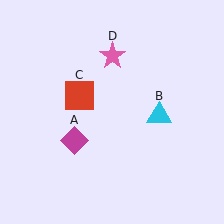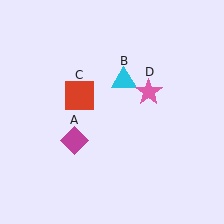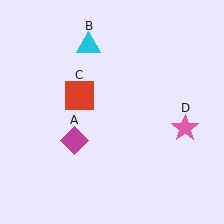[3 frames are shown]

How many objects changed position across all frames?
2 objects changed position: cyan triangle (object B), pink star (object D).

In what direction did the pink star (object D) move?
The pink star (object D) moved down and to the right.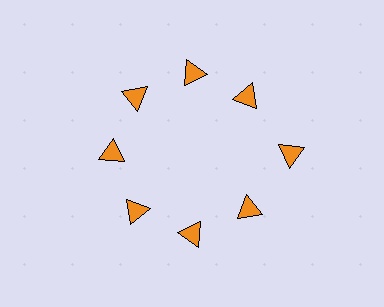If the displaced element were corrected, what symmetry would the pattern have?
It would have 8-fold rotational symmetry — the pattern would map onto itself every 45 degrees.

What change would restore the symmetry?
The symmetry would be restored by moving it inward, back onto the ring so that all 8 triangles sit at equal angles and equal distance from the center.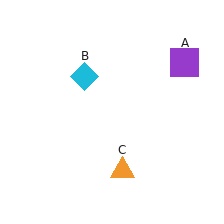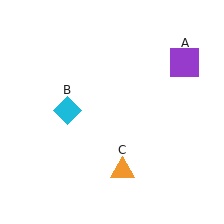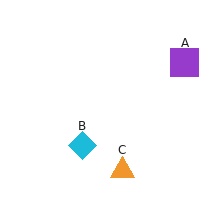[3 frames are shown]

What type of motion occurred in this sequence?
The cyan diamond (object B) rotated counterclockwise around the center of the scene.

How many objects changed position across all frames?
1 object changed position: cyan diamond (object B).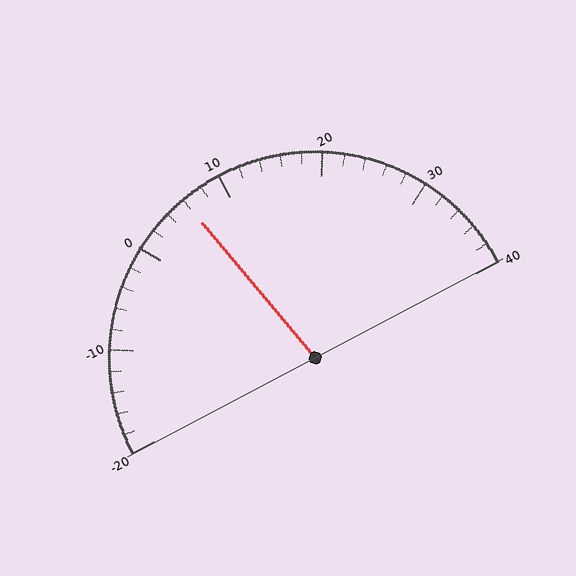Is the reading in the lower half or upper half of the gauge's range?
The reading is in the lower half of the range (-20 to 40).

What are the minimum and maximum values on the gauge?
The gauge ranges from -20 to 40.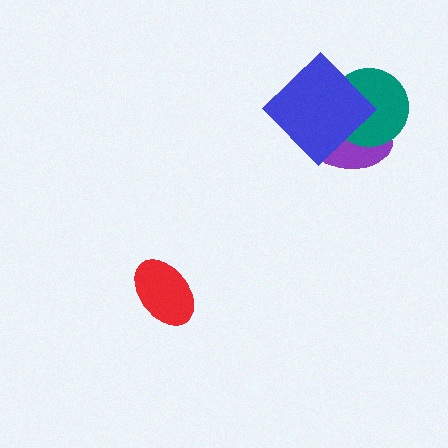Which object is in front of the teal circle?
The blue diamond is in front of the teal circle.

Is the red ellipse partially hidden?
No, no other shape covers it.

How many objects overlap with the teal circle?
2 objects overlap with the teal circle.